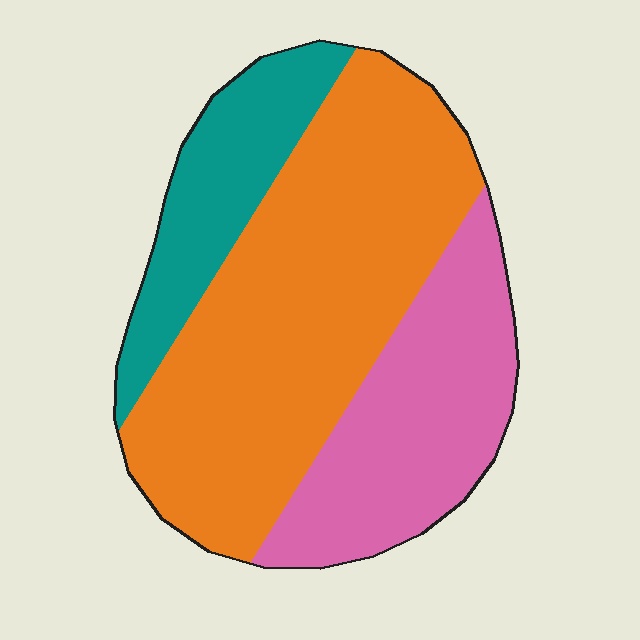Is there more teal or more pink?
Pink.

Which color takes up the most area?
Orange, at roughly 55%.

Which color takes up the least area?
Teal, at roughly 20%.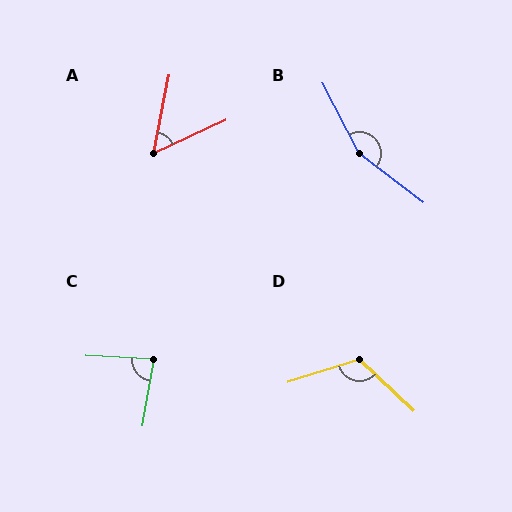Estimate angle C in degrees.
Approximately 83 degrees.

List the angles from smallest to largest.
A (54°), C (83°), D (119°), B (155°).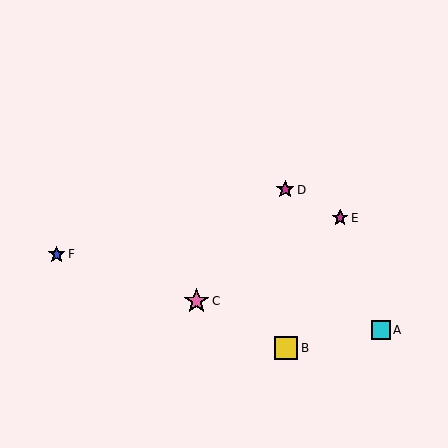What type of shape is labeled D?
Shape D is a magenta star.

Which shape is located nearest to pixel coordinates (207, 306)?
The pink star (labeled C) at (196, 301) is nearest to that location.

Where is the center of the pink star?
The center of the pink star is at (196, 301).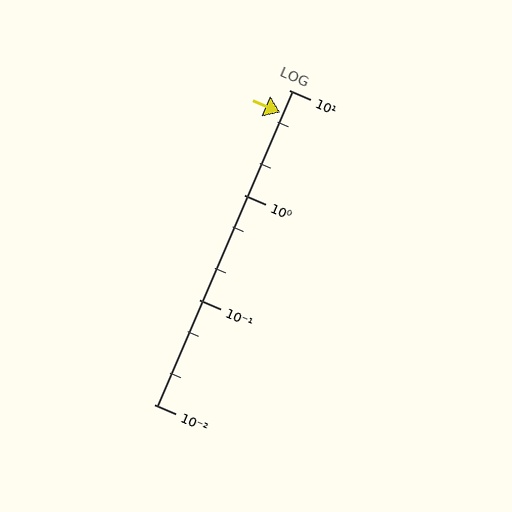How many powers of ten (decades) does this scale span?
The scale spans 3 decades, from 0.01 to 10.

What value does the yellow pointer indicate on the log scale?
The pointer indicates approximately 6.1.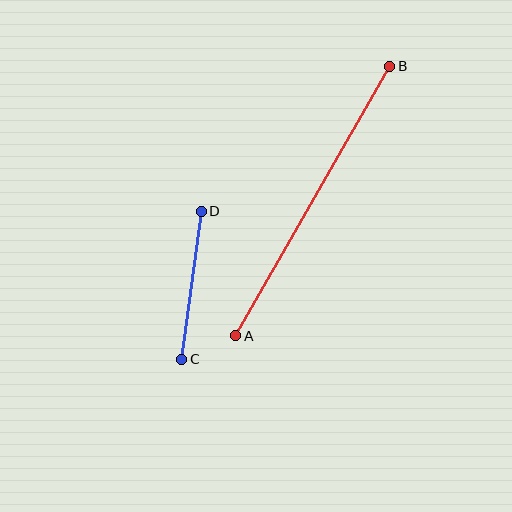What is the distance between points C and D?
The distance is approximately 149 pixels.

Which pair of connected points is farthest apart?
Points A and B are farthest apart.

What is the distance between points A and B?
The distance is approximately 311 pixels.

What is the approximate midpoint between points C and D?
The midpoint is at approximately (191, 285) pixels.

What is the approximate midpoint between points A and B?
The midpoint is at approximately (313, 201) pixels.